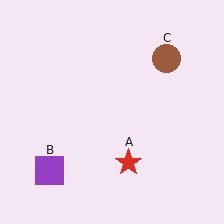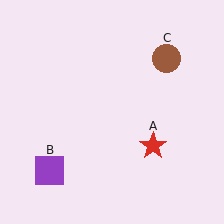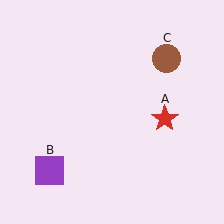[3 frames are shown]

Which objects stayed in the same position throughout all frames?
Purple square (object B) and brown circle (object C) remained stationary.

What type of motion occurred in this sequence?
The red star (object A) rotated counterclockwise around the center of the scene.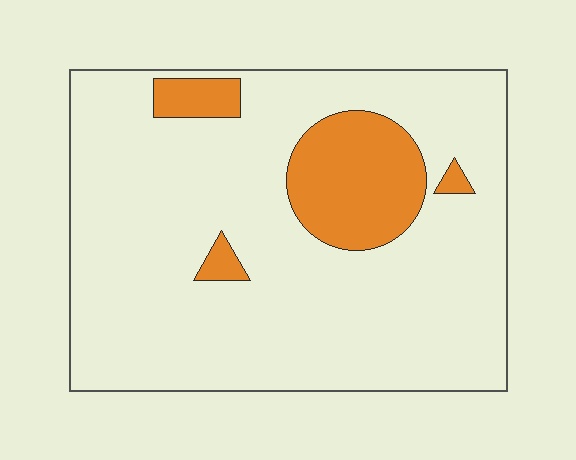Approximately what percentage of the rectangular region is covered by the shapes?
Approximately 15%.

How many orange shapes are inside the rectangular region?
4.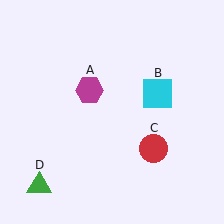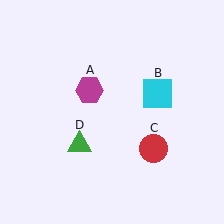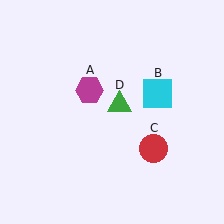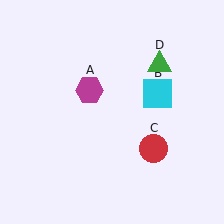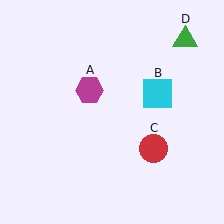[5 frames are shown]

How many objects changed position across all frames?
1 object changed position: green triangle (object D).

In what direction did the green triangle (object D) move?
The green triangle (object D) moved up and to the right.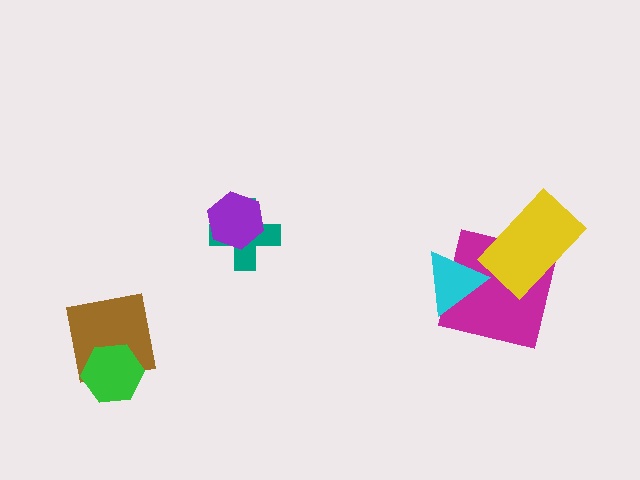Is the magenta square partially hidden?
Yes, it is partially covered by another shape.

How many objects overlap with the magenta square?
2 objects overlap with the magenta square.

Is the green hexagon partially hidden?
No, no other shape covers it.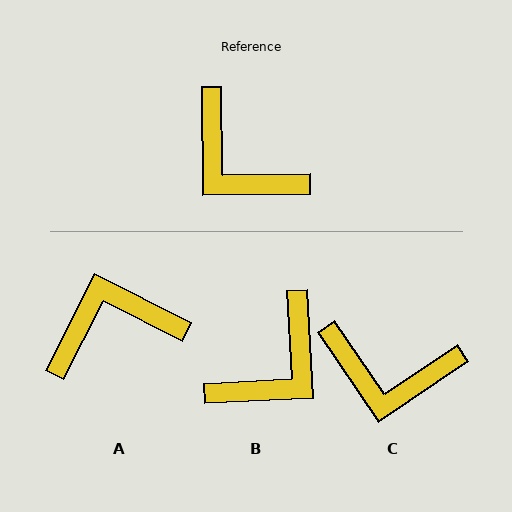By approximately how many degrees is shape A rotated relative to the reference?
Approximately 117 degrees clockwise.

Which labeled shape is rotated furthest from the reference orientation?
A, about 117 degrees away.